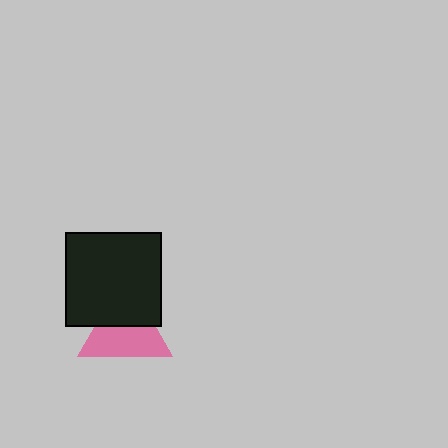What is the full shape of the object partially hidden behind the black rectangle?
The partially hidden object is a pink triangle.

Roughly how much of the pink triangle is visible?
About half of it is visible (roughly 59%).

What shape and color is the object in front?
The object in front is a black rectangle.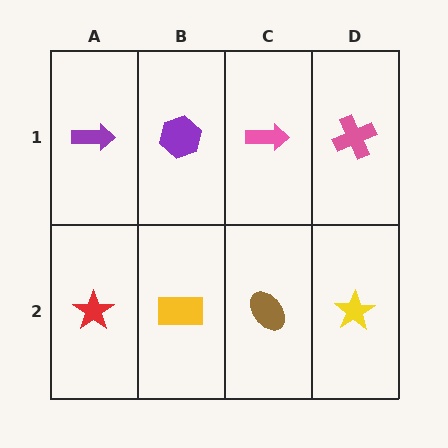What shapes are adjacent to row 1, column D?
A yellow star (row 2, column D), a pink arrow (row 1, column C).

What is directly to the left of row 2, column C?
A yellow rectangle.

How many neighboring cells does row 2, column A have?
2.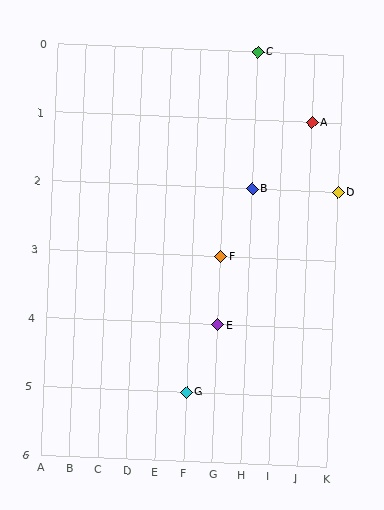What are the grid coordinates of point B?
Point B is at grid coordinates (H, 2).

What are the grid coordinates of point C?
Point C is at grid coordinates (H, 0).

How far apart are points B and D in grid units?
Points B and D are 3 columns apart.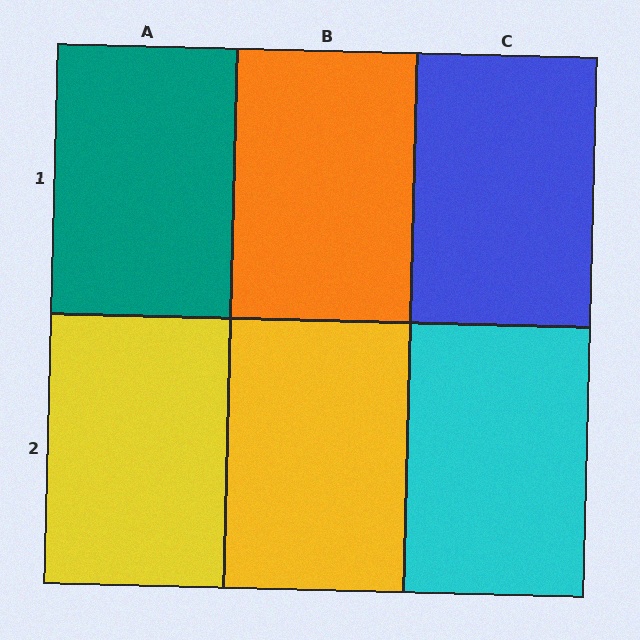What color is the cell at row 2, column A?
Yellow.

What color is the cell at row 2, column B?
Yellow.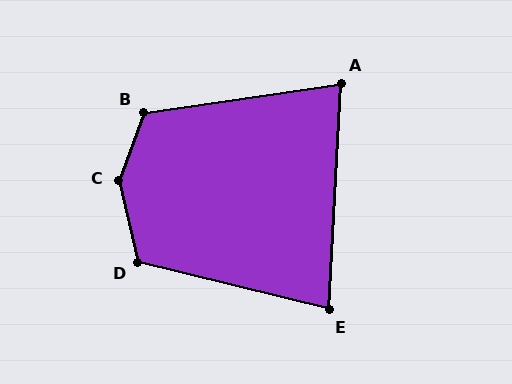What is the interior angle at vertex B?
Approximately 118 degrees (obtuse).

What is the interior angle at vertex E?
Approximately 80 degrees (acute).